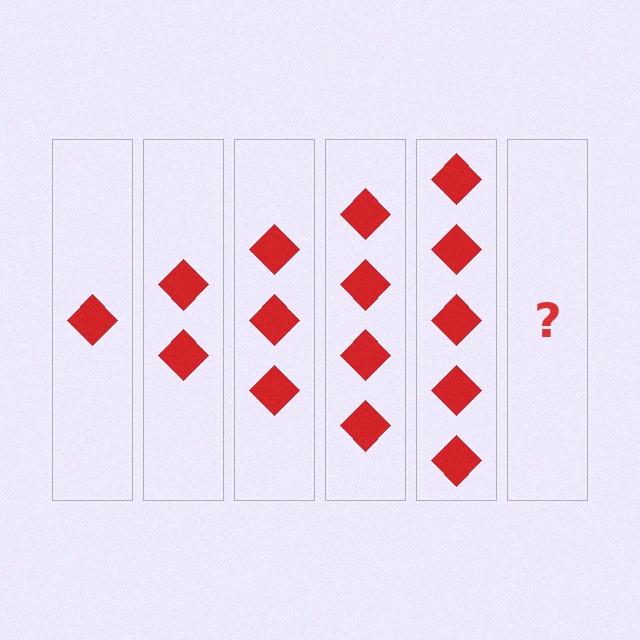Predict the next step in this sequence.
The next step is 6 diamonds.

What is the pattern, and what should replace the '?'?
The pattern is that each step adds one more diamond. The '?' should be 6 diamonds.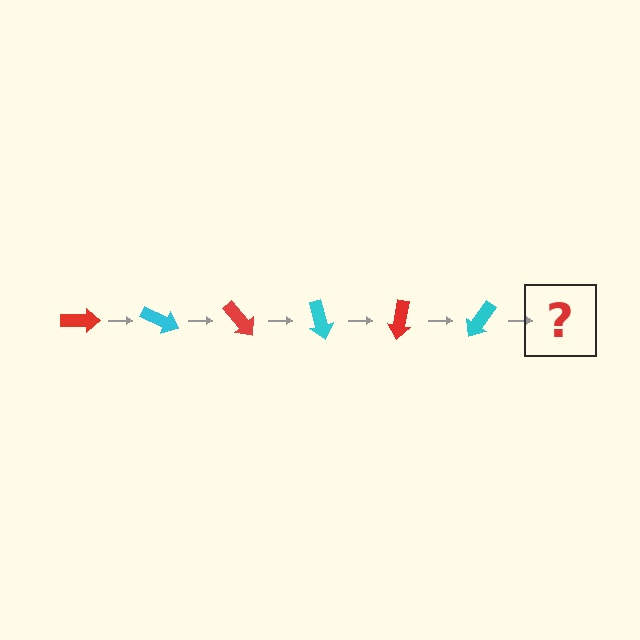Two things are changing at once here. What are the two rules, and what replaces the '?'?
The two rules are that it rotates 25 degrees each step and the color cycles through red and cyan. The '?' should be a red arrow, rotated 150 degrees from the start.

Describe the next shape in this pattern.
It should be a red arrow, rotated 150 degrees from the start.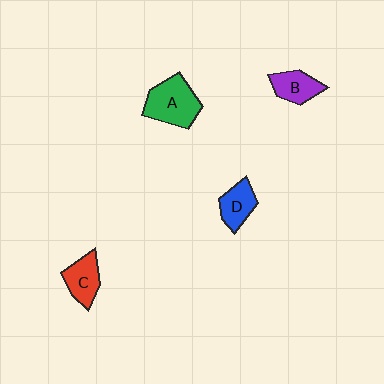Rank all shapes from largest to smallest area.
From largest to smallest: A (green), C (red), B (purple), D (blue).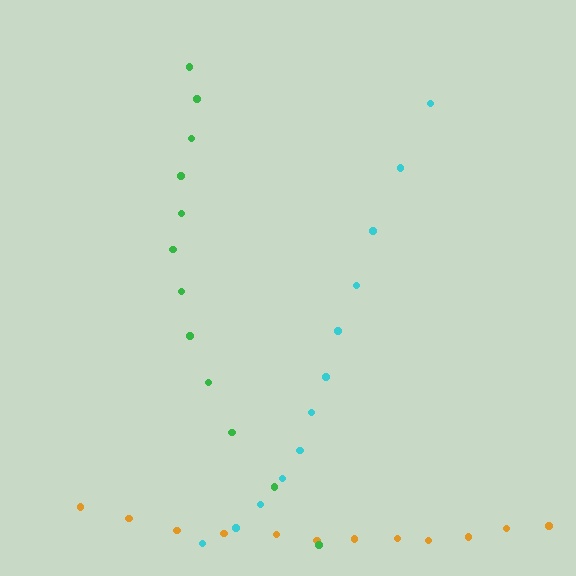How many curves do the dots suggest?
There are 3 distinct paths.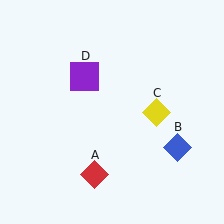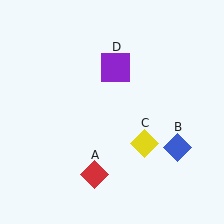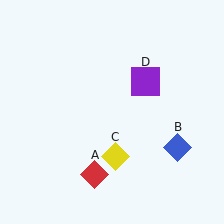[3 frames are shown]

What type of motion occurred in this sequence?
The yellow diamond (object C), purple square (object D) rotated clockwise around the center of the scene.